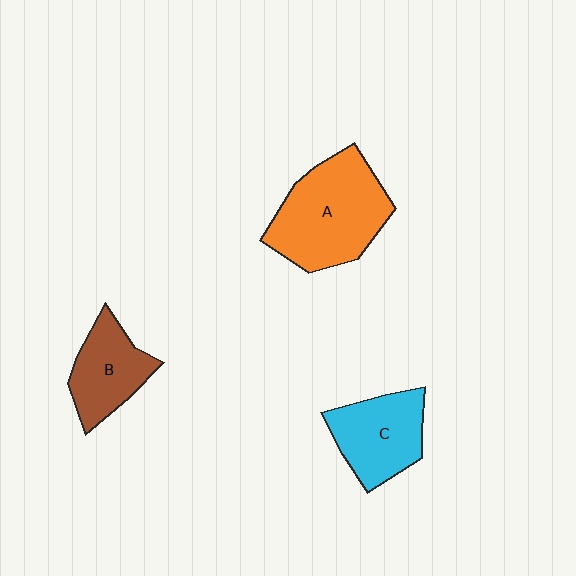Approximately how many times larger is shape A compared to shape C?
Approximately 1.5 times.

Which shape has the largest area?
Shape A (orange).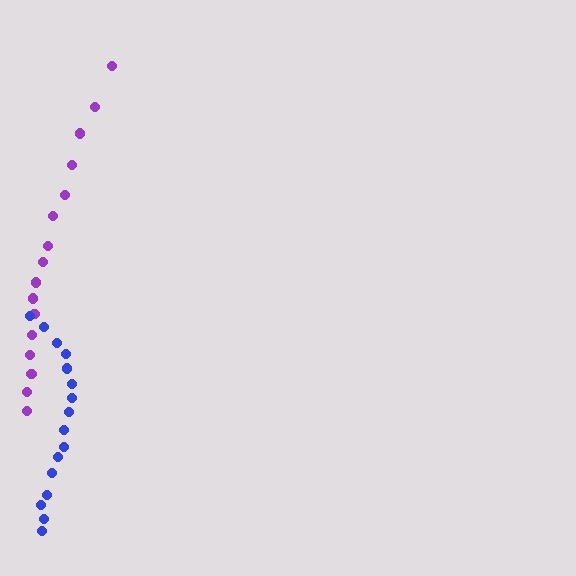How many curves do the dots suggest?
There are 2 distinct paths.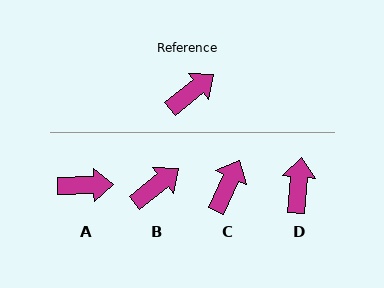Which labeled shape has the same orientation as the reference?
B.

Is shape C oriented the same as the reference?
No, it is off by about 27 degrees.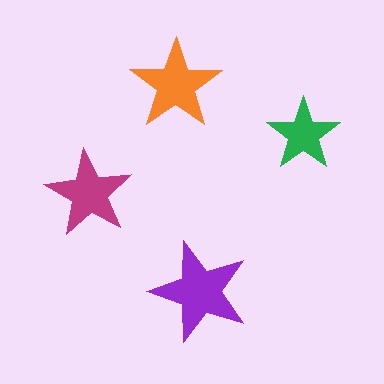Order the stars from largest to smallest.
the purple one, the orange one, the magenta one, the green one.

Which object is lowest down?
The purple star is bottommost.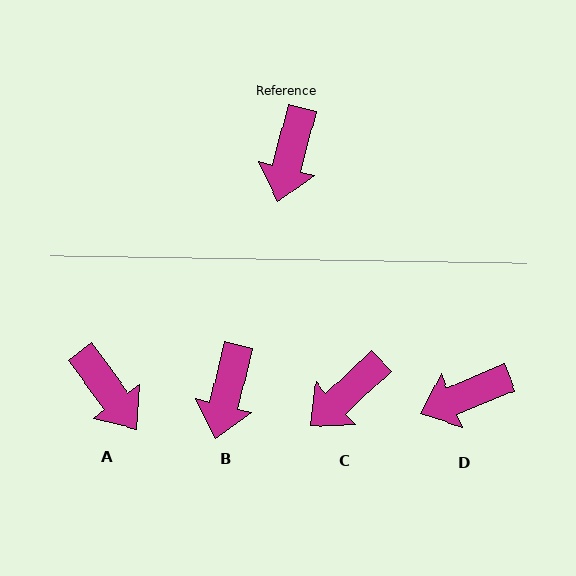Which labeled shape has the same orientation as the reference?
B.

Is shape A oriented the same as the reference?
No, it is off by about 51 degrees.